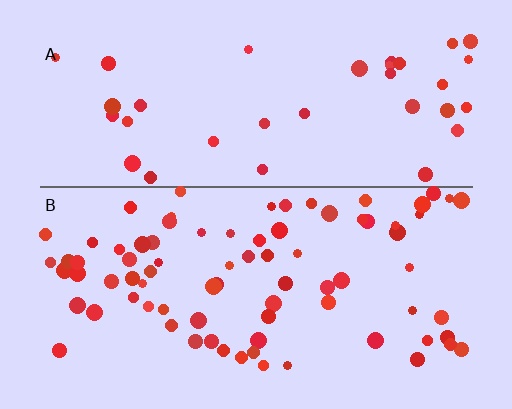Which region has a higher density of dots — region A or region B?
B (the bottom).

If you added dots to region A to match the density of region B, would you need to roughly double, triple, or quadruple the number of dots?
Approximately double.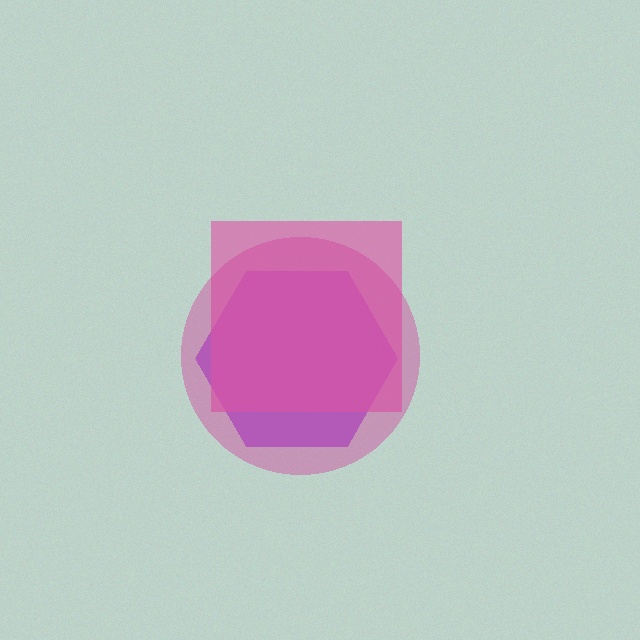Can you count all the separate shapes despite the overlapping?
Yes, there are 3 separate shapes.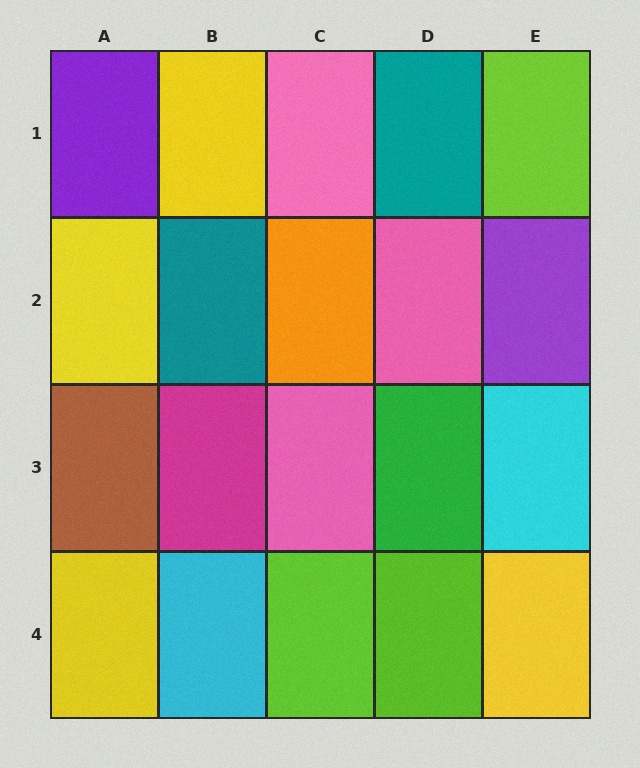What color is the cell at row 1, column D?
Teal.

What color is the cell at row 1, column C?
Pink.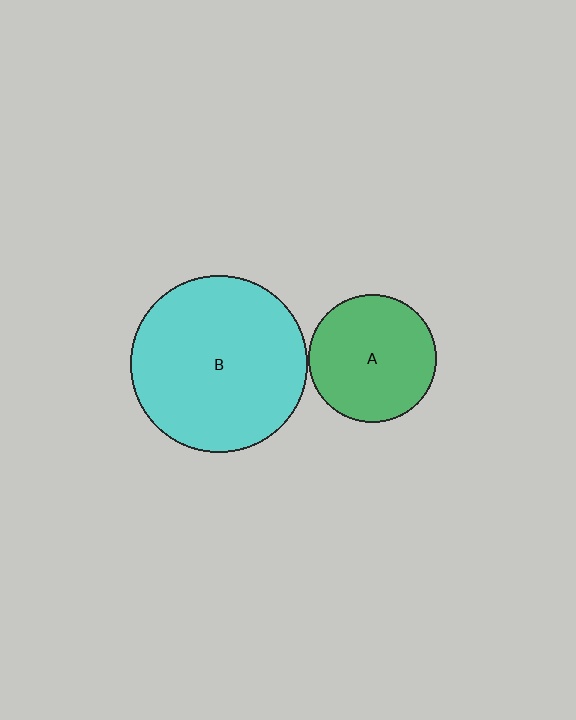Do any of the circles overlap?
No, none of the circles overlap.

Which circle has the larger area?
Circle B (cyan).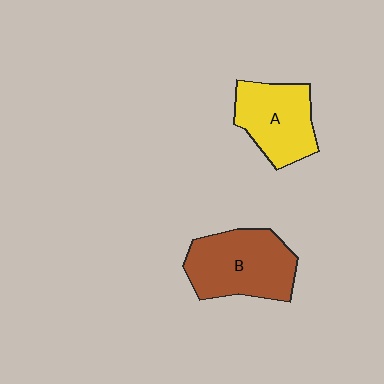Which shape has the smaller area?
Shape A (yellow).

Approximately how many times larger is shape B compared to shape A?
Approximately 1.2 times.